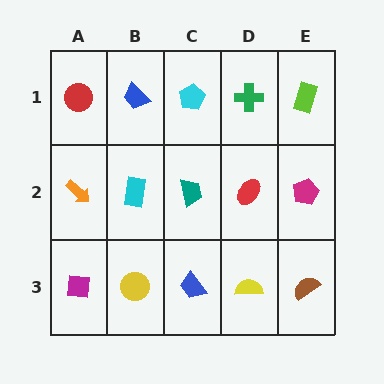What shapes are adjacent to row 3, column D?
A red ellipse (row 2, column D), a blue trapezoid (row 3, column C), a brown semicircle (row 3, column E).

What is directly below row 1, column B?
A cyan rectangle.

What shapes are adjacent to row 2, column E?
A lime rectangle (row 1, column E), a brown semicircle (row 3, column E), a red ellipse (row 2, column D).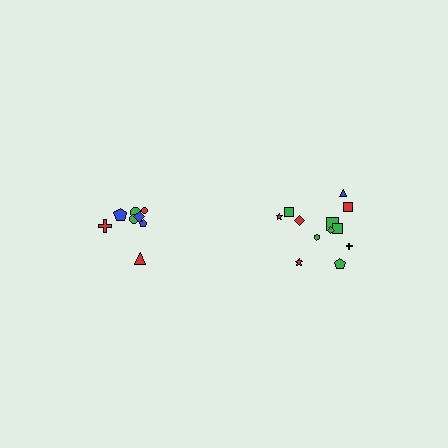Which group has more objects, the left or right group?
The right group.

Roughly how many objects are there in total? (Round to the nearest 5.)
Roughly 20 objects in total.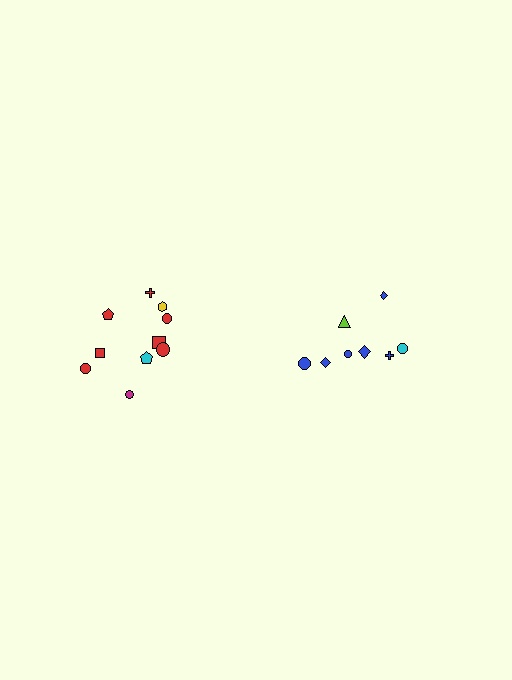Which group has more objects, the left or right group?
The left group.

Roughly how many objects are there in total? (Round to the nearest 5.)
Roughly 20 objects in total.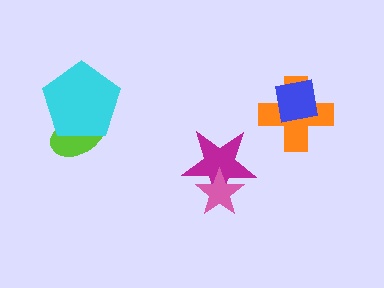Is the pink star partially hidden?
No, no other shape covers it.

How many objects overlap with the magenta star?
1 object overlaps with the magenta star.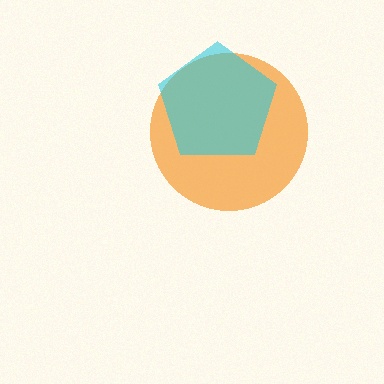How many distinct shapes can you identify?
There are 2 distinct shapes: an orange circle, a cyan pentagon.